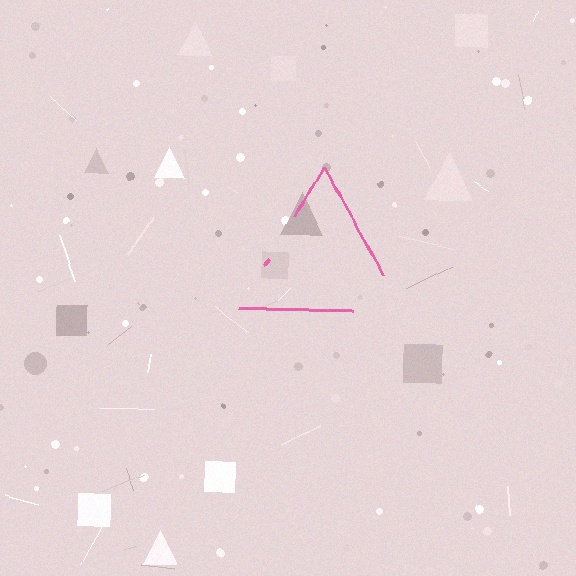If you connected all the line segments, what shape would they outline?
They would outline a triangle.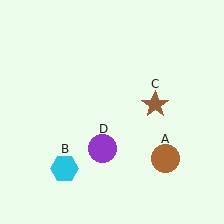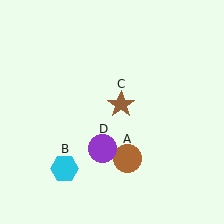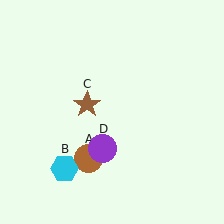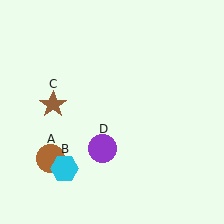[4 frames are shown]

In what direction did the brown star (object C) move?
The brown star (object C) moved left.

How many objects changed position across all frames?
2 objects changed position: brown circle (object A), brown star (object C).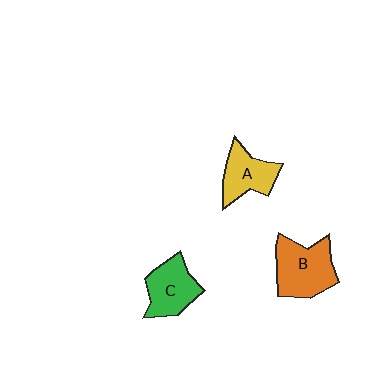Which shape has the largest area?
Shape B (orange).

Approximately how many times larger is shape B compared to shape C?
Approximately 1.3 times.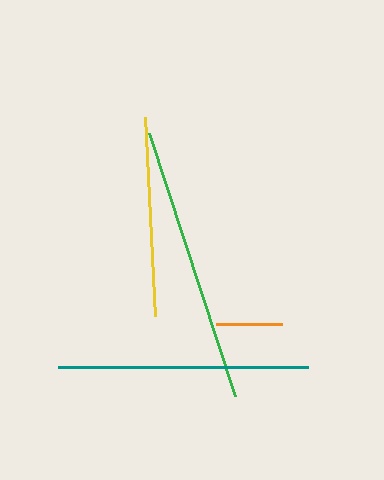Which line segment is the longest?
The green line is the longest at approximately 276 pixels.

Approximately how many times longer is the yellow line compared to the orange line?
The yellow line is approximately 3.0 times the length of the orange line.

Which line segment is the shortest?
The orange line is the shortest at approximately 66 pixels.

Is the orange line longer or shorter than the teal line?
The teal line is longer than the orange line.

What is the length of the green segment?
The green segment is approximately 276 pixels long.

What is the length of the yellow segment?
The yellow segment is approximately 200 pixels long.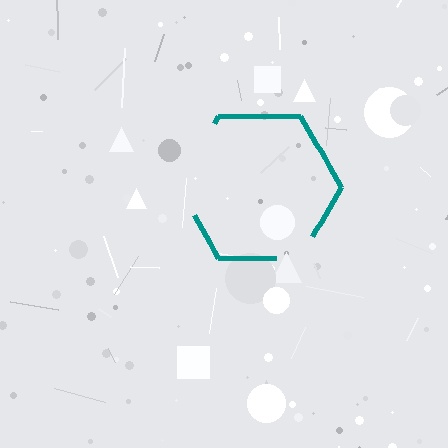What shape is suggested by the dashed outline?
The dashed outline suggests a hexagon.